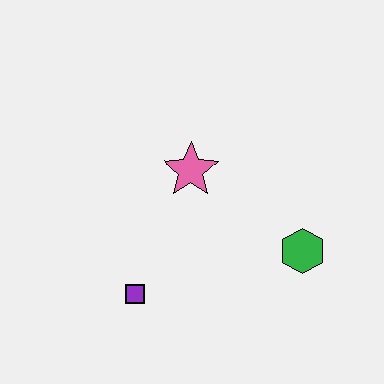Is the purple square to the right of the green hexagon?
No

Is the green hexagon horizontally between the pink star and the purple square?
No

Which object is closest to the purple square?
The pink star is closest to the purple square.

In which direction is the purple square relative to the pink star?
The purple square is below the pink star.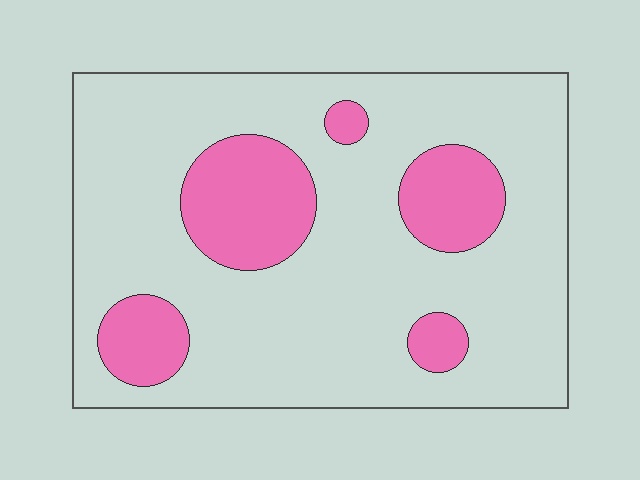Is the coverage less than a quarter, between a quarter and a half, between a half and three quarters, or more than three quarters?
Less than a quarter.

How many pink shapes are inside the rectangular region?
5.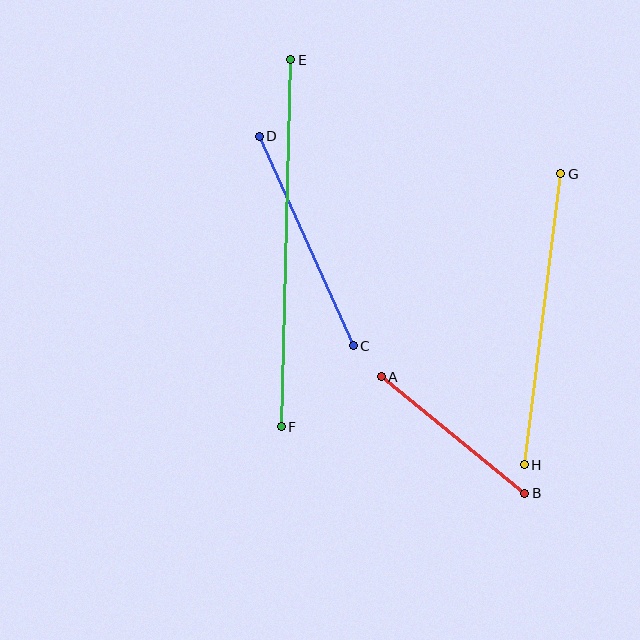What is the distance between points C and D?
The distance is approximately 230 pixels.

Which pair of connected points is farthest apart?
Points E and F are farthest apart.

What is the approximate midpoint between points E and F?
The midpoint is at approximately (286, 243) pixels.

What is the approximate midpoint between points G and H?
The midpoint is at approximately (542, 319) pixels.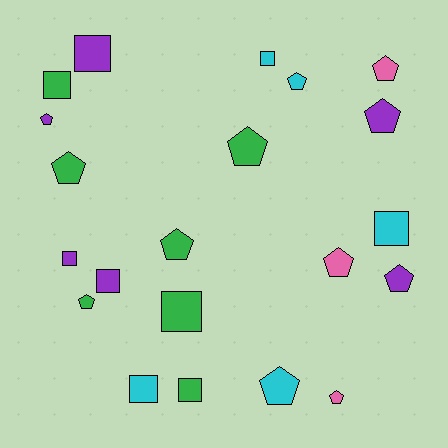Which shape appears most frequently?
Pentagon, with 12 objects.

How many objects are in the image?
There are 21 objects.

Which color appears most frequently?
Green, with 7 objects.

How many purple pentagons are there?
There are 3 purple pentagons.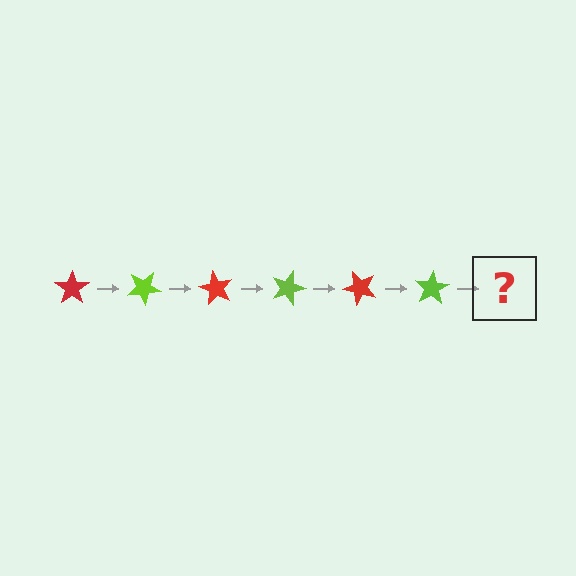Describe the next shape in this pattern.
It should be a red star, rotated 180 degrees from the start.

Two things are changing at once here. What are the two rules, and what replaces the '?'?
The two rules are that it rotates 30 degrees each step and the color cycles through red and lime. The '?' should be a red star, rotated 180 degrees from the start.